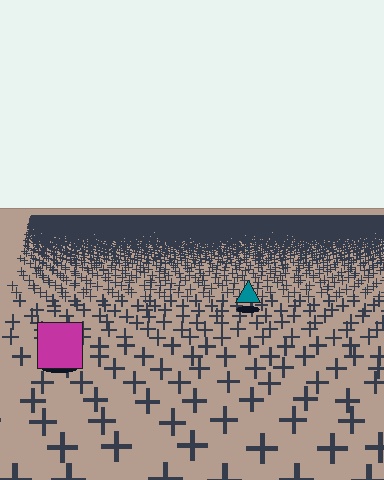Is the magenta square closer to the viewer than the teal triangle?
Yes. The magenta square is closer — you can tell from the texture gradient: the ground texture is coarser near it.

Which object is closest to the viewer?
The magenta square is closest. The texture marks near it are larger and more spread out.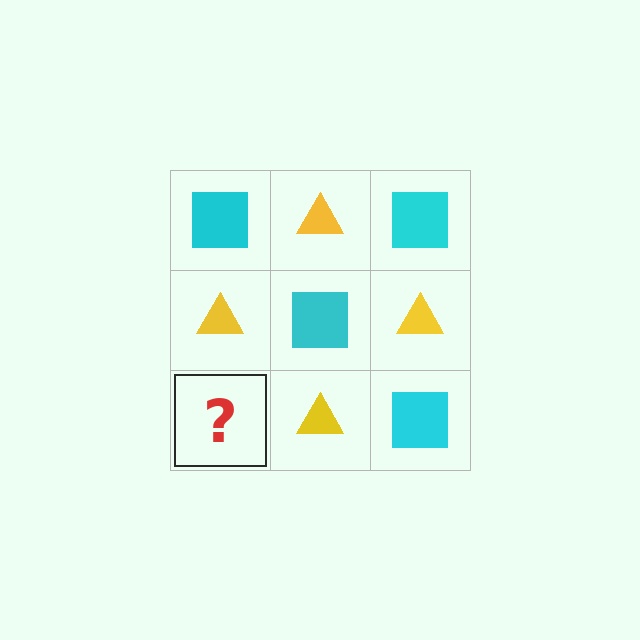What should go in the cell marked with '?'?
The missing cell should contain a cyan square.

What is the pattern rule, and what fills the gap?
The rule is that it alternates cyan square and yellow triangle in a checkerboard pattern. The gap should be filled with a cyan square.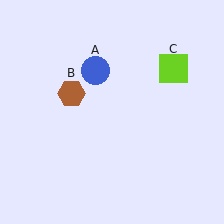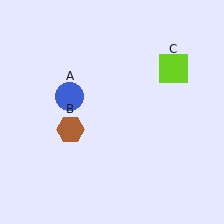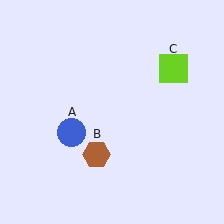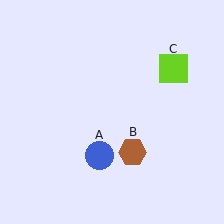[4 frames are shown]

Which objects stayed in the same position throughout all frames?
Lime square (object C) remained stationary.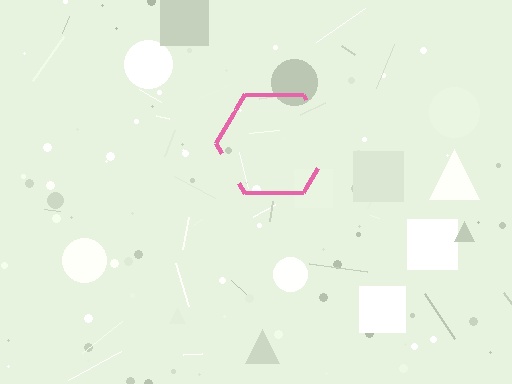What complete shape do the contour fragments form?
The contour fragments form a hexagon.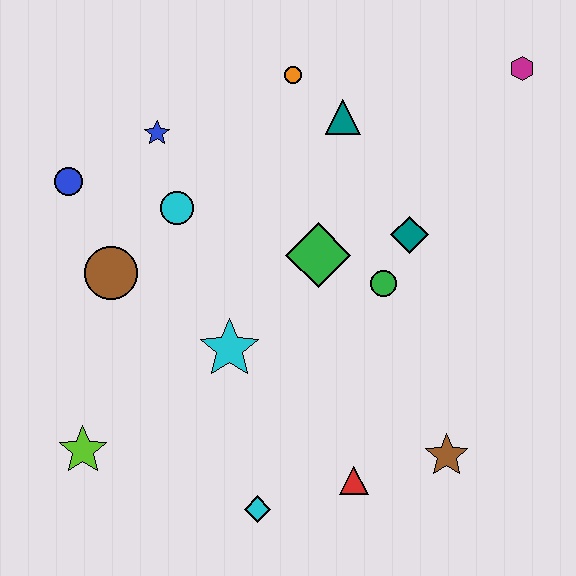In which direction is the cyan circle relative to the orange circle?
The cyan circle is below the orange circle.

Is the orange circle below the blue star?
No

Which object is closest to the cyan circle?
The blue star is closest to the cyan circle.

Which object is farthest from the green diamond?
The lime star is farthest from the green diamond.